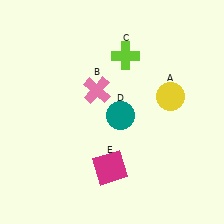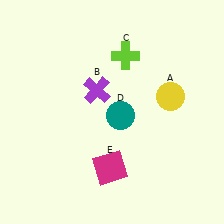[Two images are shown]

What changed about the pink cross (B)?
In Image 1, B is pink. In Image 2, it changed to purple.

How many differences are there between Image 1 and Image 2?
There is 1 difference between the two images.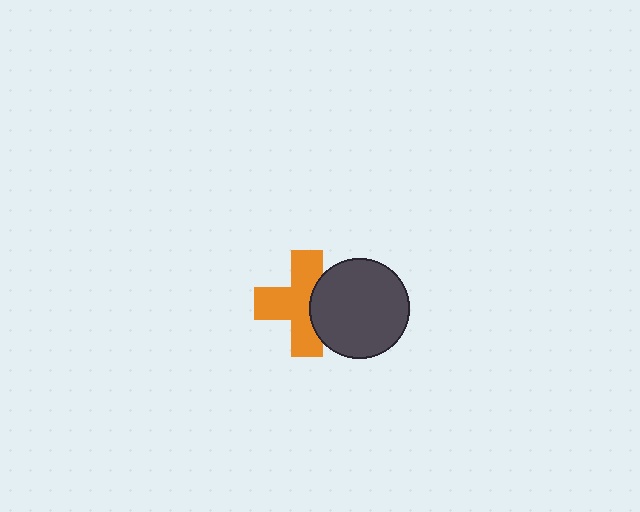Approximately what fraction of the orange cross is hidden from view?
Roughly 32% of the orange cross is hidden behind the dark gray circle.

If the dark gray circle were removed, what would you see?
You would see the complete orange cross.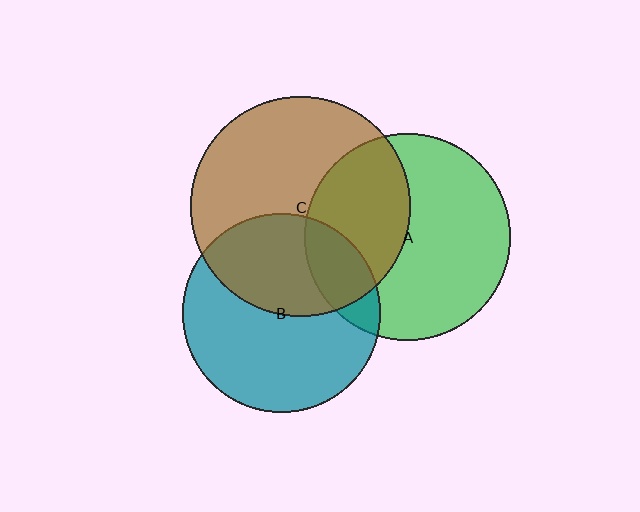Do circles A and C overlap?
Yes.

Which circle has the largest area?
Circle C (brown).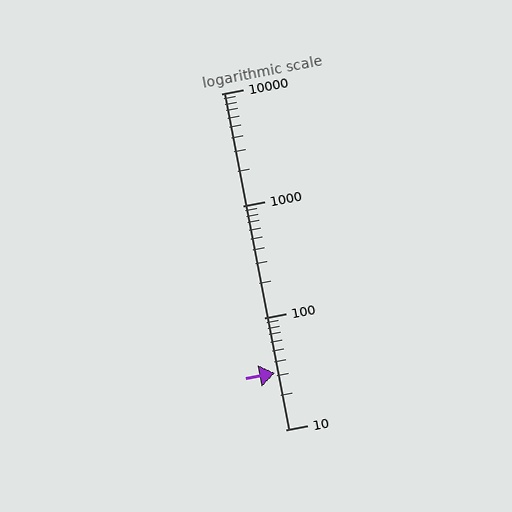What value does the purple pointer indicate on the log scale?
The pointer indicates approximately 32.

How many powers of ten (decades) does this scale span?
The scale spans 3 decades, from 10 to 10000.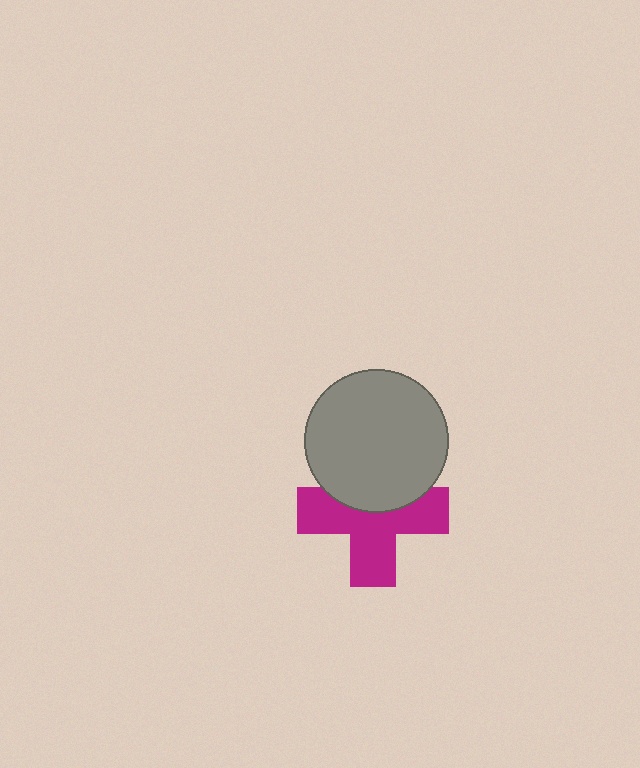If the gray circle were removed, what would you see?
You would see the complete magenta cross.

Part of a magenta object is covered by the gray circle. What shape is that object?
It is a cross.